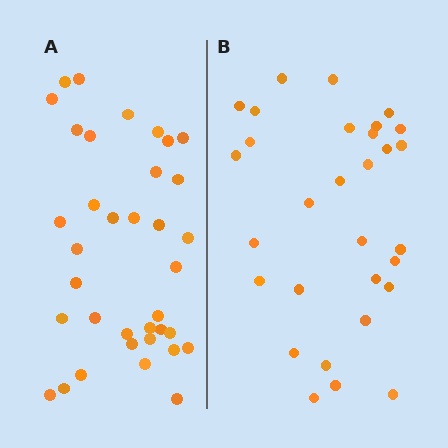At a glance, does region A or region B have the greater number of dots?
Region A (the left region) has more dots.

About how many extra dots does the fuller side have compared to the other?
Region A has about 6 more dots than region B.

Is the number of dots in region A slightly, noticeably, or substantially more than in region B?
Region A has only slightly more — the two regions are fairly close. The ratio is roughly 1.2 to 1.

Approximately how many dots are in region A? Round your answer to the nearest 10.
About 40 dots. (The exact count is 36, which rounds to 40.)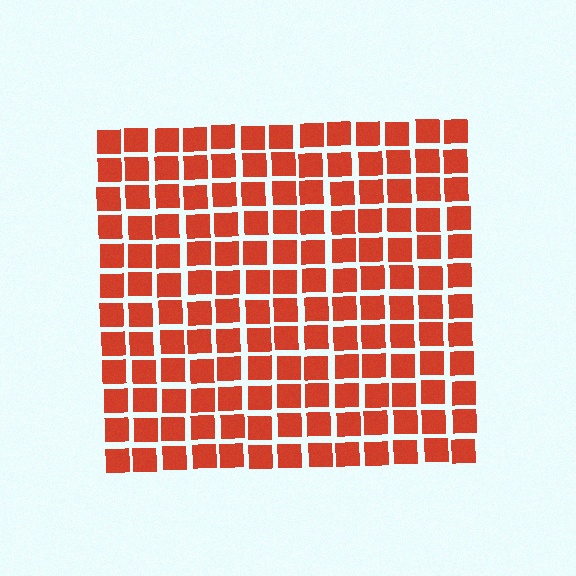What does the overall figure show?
The overall figure shows a square.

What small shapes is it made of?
It is made of small squares.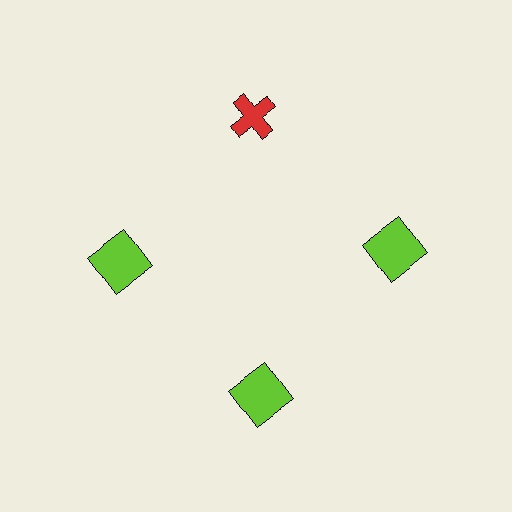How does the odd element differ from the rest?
It differs in both color (red instead of lime) and shape (cross instead of square).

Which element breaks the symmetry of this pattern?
The red cross at roughly the 12 o'clock position breaks the symmetry. All other shapes are lime squares.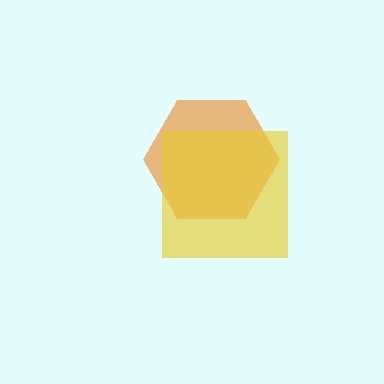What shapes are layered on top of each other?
The layered shapes are: an orange hexagon, a yellow square.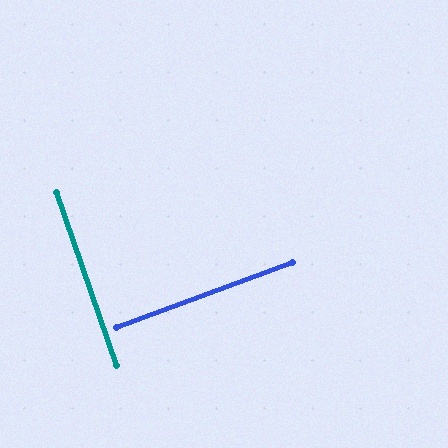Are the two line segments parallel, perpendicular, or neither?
Perpendicular — they meet at approximately 89°.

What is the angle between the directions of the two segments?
Approximately 89 degrees.